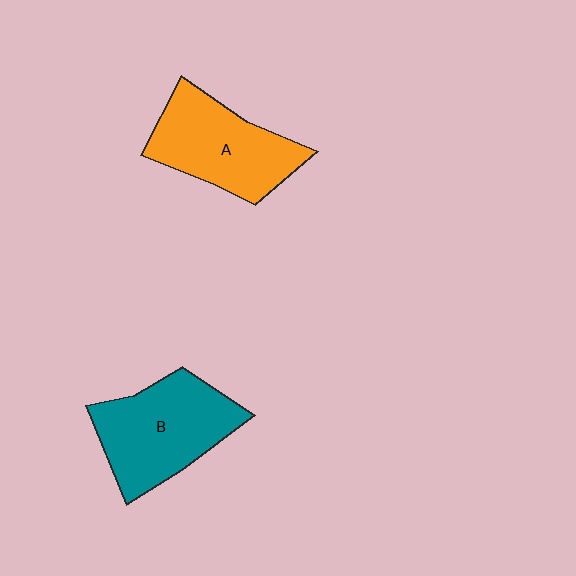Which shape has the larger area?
Shape B (teal).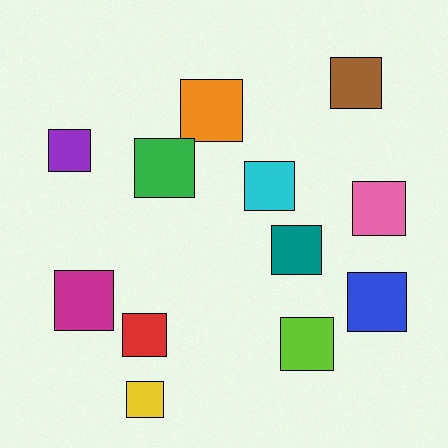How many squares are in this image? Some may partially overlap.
There are 12 squares.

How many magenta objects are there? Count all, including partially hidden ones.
There is 1 magenta object.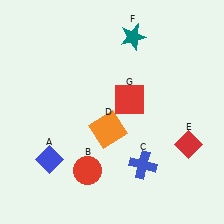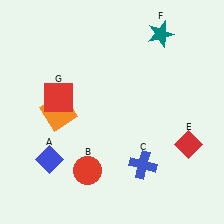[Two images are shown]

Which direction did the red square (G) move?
The red square (G) moved left.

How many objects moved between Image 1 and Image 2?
3 objects moved between the two images.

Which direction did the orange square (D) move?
The orange square (D) moved left.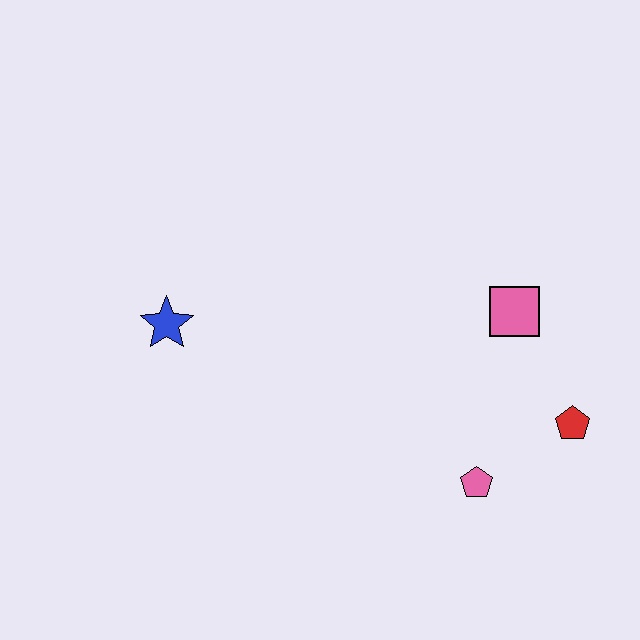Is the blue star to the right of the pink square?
No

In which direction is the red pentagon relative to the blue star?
The red pentagon is to the right of the blue star.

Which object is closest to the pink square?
The red pentagon is closest to the pink square.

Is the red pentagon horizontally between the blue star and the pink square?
No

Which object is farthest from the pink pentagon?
The blue star is farthest from the pink pentagon.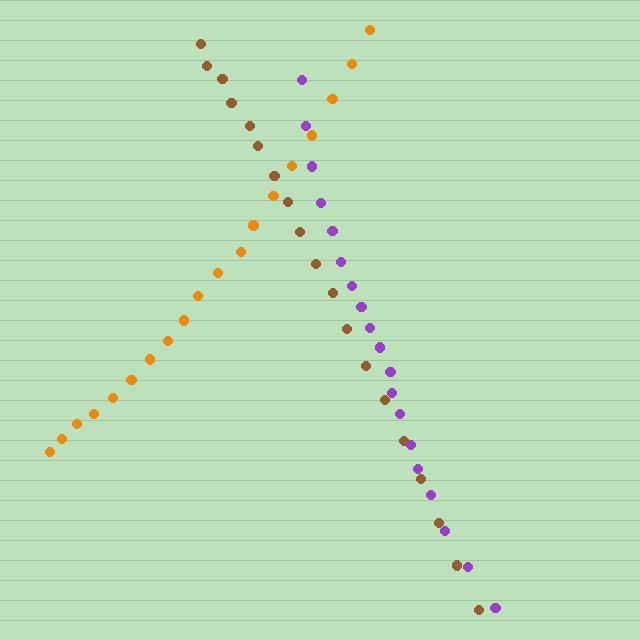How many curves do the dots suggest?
There are 3 distinct paths.